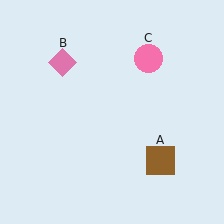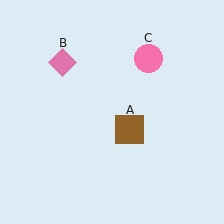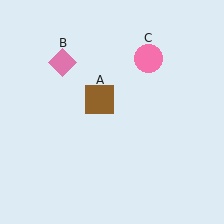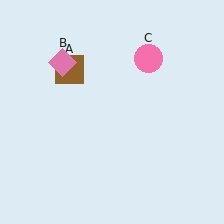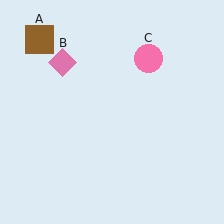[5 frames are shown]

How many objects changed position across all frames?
1 object changed position: brown square (object A).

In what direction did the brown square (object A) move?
The brown square (object A) moved up and to the left.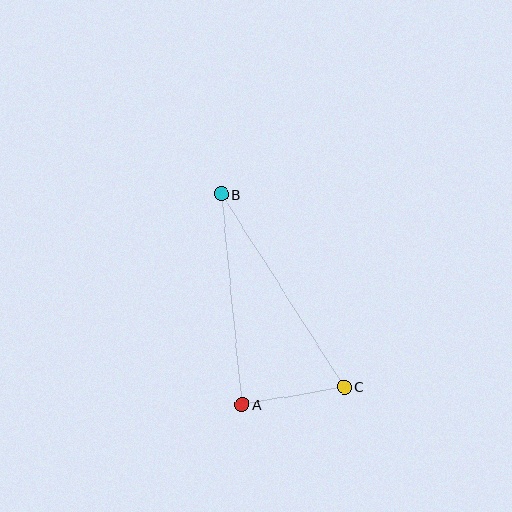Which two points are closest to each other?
Points A and C are closest to each other.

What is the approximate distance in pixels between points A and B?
The distance between A and B is approximately 211 pixels.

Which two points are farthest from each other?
Points B and C are farthest from each other.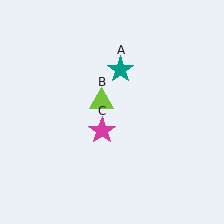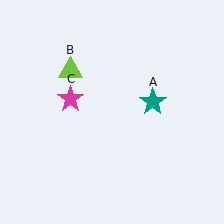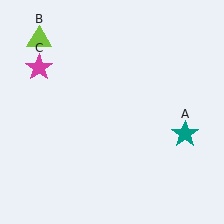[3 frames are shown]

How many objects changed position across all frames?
3 objects changed position: teal star (object A), lime triangle (object B), magenta star (object C).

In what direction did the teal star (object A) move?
The teal star (object A) moved down and to the right.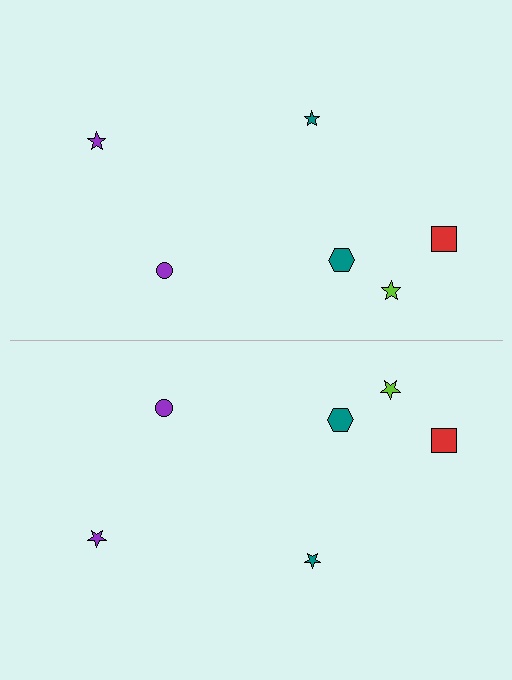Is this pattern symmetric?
Yes, this pattern has bilateral (reflection) symmetry.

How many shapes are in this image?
There are 12 shapes in this image.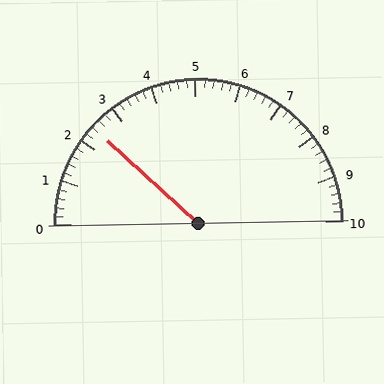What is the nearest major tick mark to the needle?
The nearest major tick mark is 2.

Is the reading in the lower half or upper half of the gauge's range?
The reading is in the lower half of the range (0 to 10).